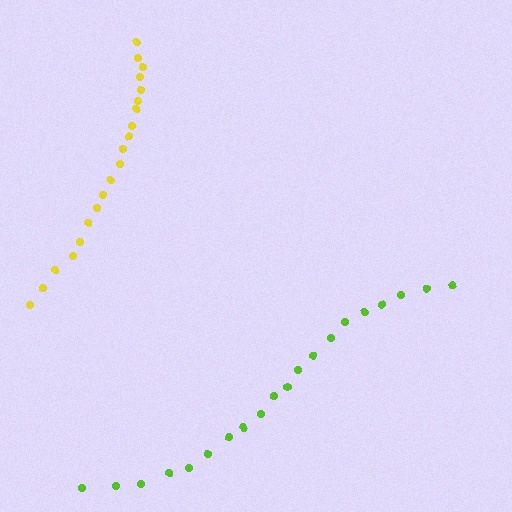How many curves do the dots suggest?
There are 2 distinct paths.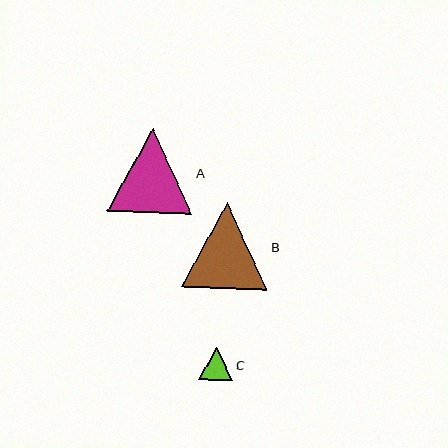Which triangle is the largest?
Triangle B is the largest with a size of approximately 86 pixels.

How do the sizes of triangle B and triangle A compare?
Triangle B and triangle A are approximately the same size.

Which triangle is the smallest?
Triangle C is the smallest with a size of approximately 34 pixels.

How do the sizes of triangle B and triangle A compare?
Triangle B and triangle A are approximately the same size.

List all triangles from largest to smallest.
From largest to smallest: B, A, C.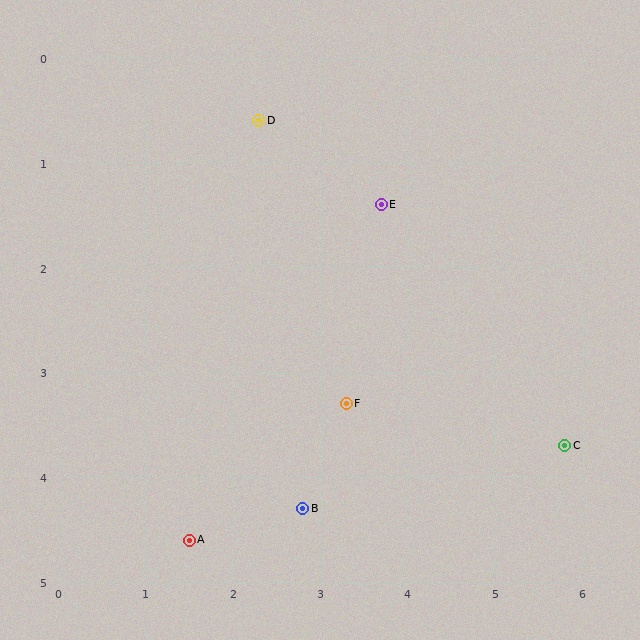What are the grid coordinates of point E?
Point E is at approximately (3.7, 1.4).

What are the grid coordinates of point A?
Point A is at approximately (1.5, 4.6).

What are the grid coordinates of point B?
Point B is at approximately (2.8, 4.3).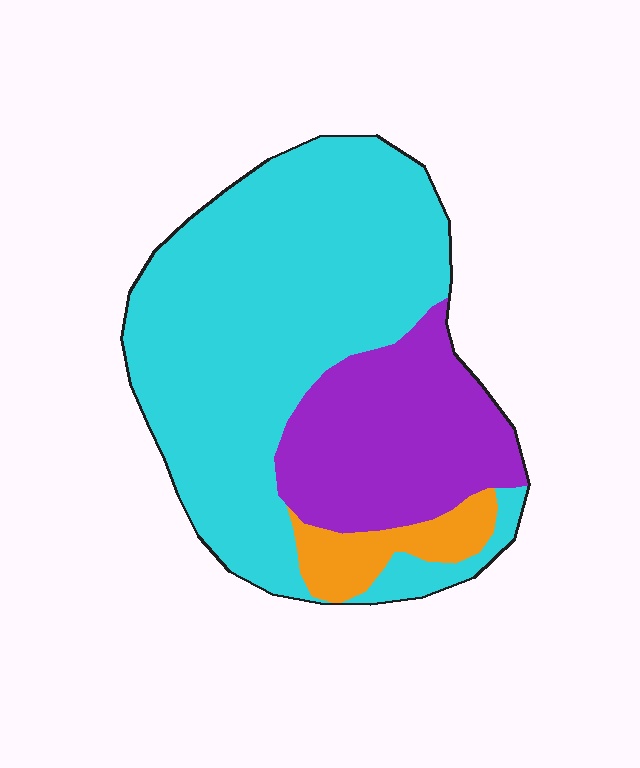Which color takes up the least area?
Orange, at roughly 10%.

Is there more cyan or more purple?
Cyan.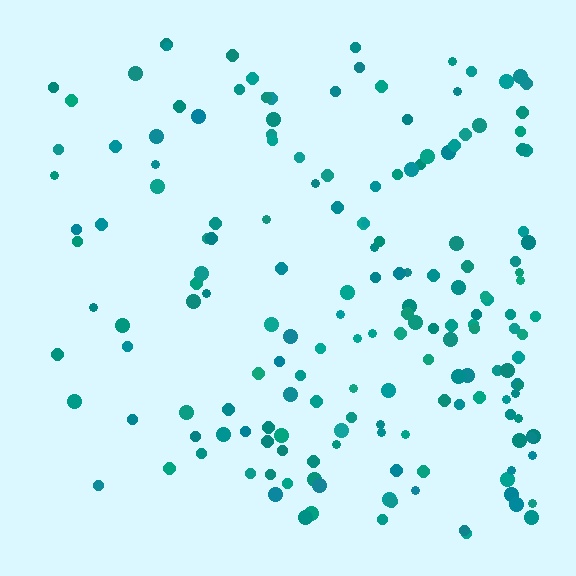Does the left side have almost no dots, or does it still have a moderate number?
Still a moderate number, just noticeably fewer than the right.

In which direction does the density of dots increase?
From left to right, with the right side densest.